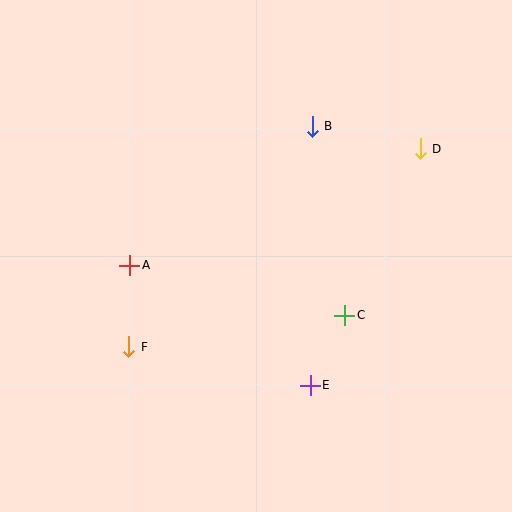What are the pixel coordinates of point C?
Point C is at (344, 315).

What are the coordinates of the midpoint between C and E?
The midpoint between C and E is at (327, 350).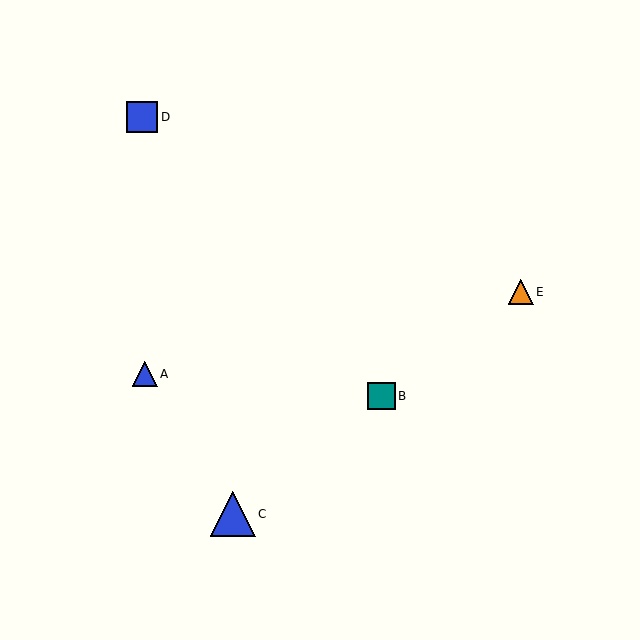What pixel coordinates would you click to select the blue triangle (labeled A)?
Click at (145, 374) to select the blue triangle A.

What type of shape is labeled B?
Shape B is a teal square.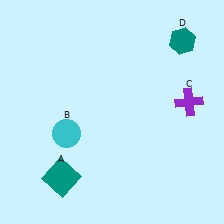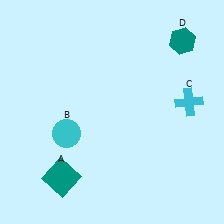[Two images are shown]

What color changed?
The cross (C) changed from purple in Image 1 to cyan in Image 2.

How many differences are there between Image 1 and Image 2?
There is 1 difference between the two images.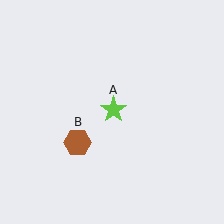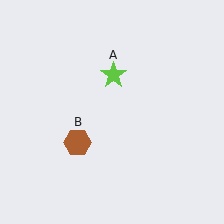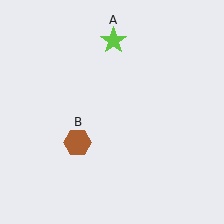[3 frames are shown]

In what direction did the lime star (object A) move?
The lime star (object A) moved up.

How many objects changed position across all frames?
1 object changed position: lime star (object A).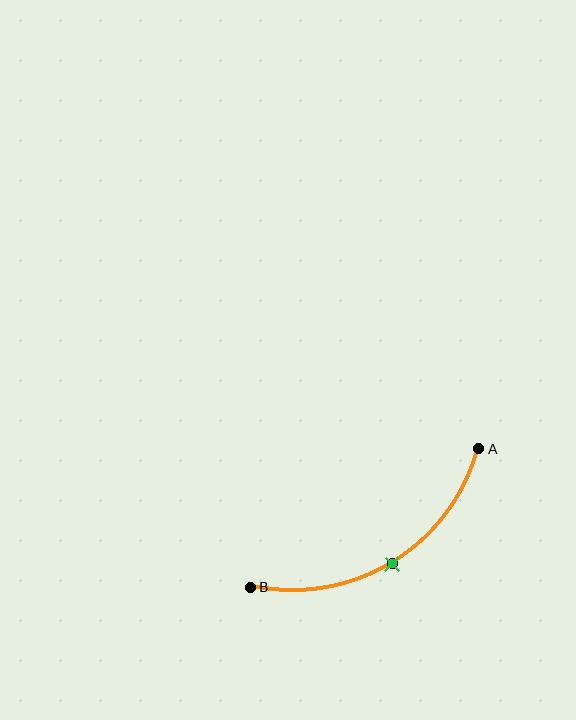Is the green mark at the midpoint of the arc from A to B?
Yes. The green mark lies on the arc at equal arc-length from both A and B — it is the arc midpoint.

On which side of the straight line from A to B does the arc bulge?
The arc bulges below the straight line connecting A and B.